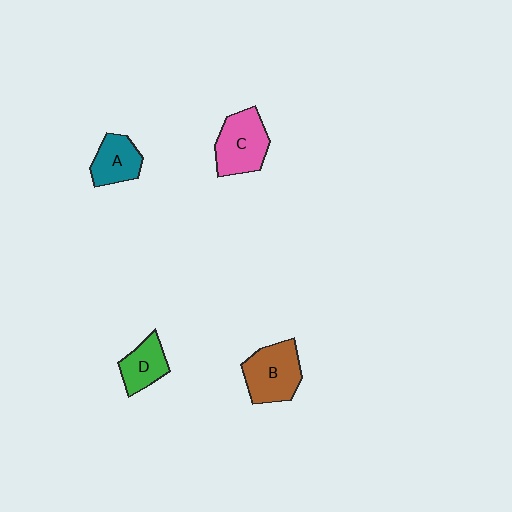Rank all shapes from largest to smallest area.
From largest to smallest: B (brown), C (pink), A (teal), D (green).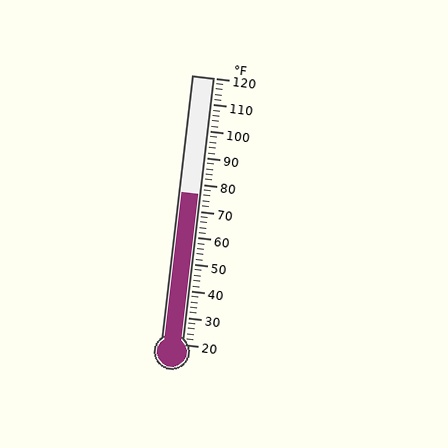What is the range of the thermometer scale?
The thermometer scale ranges from 20°F to 120°F.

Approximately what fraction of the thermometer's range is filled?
The thermometer is filled to approximately 55% of its range.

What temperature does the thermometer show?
The thermometer shows approximately 76°F.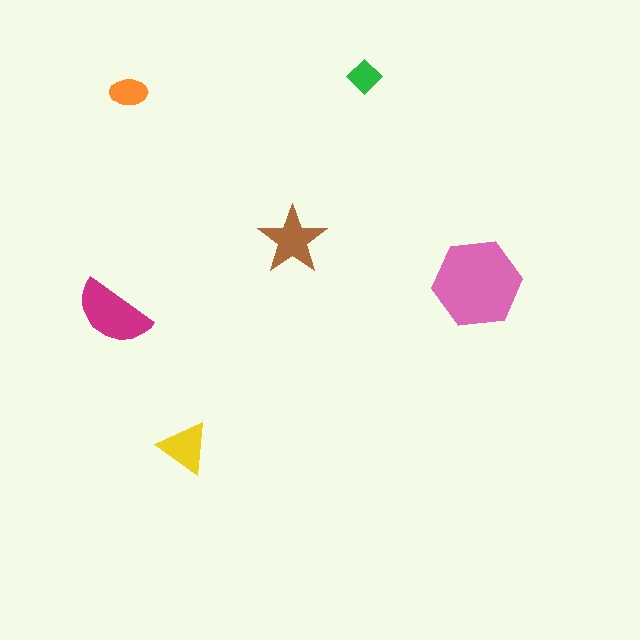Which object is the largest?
The pink hexagon.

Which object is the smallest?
The green diamond.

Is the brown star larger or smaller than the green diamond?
Larger.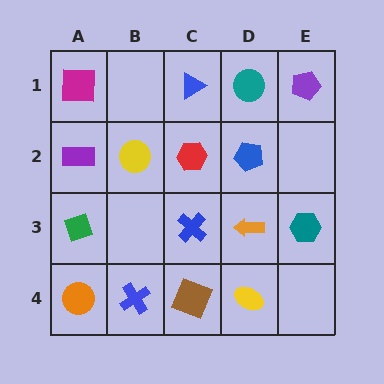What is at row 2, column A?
A purple rectangle.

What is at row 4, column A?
An orange circle.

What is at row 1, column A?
A magenta square.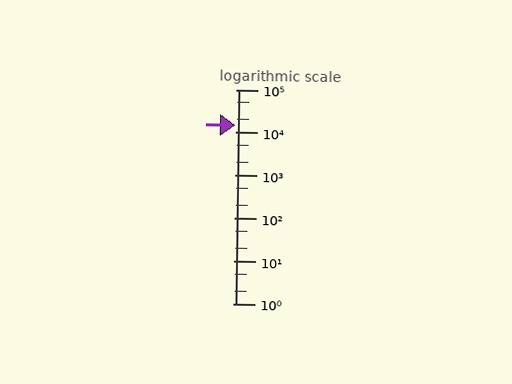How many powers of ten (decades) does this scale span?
The scale spans 5 decades, from 1 to 100000.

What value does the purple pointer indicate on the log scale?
The pointer indicates approximately 15000.